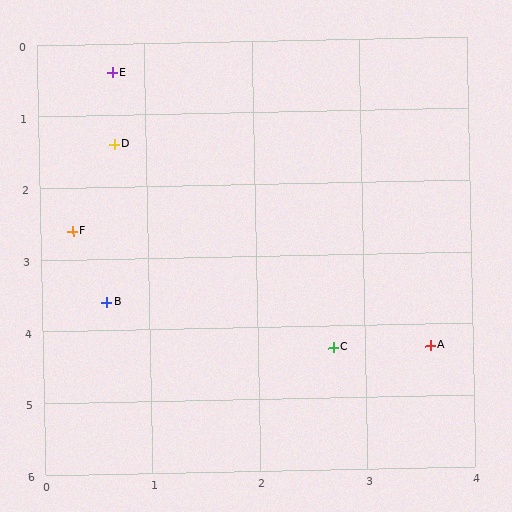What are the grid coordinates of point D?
Point D is at approximately (0.7, 1.4).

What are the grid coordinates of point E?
Point E is at approximately (0.7, 0.4).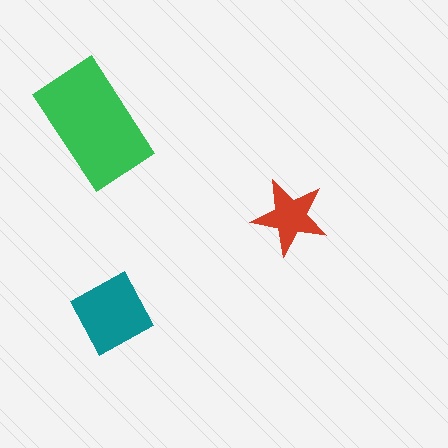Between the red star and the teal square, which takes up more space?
The teal square.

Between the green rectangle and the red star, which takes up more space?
The green rectangle.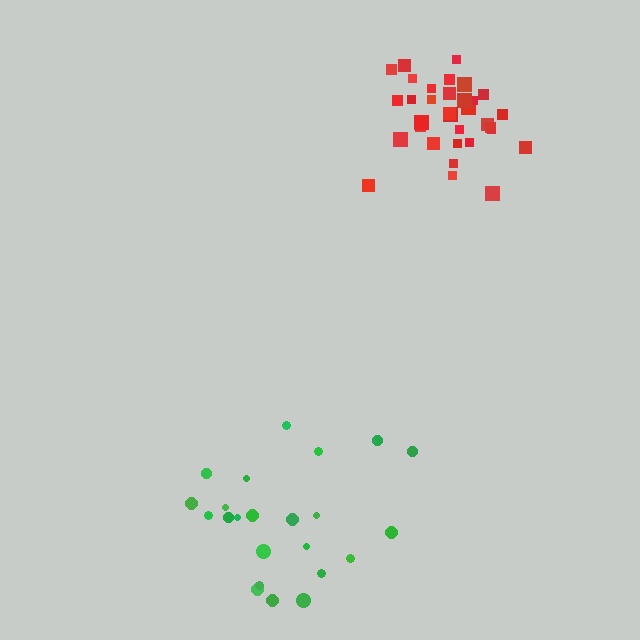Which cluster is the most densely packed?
Red.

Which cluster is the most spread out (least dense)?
Green.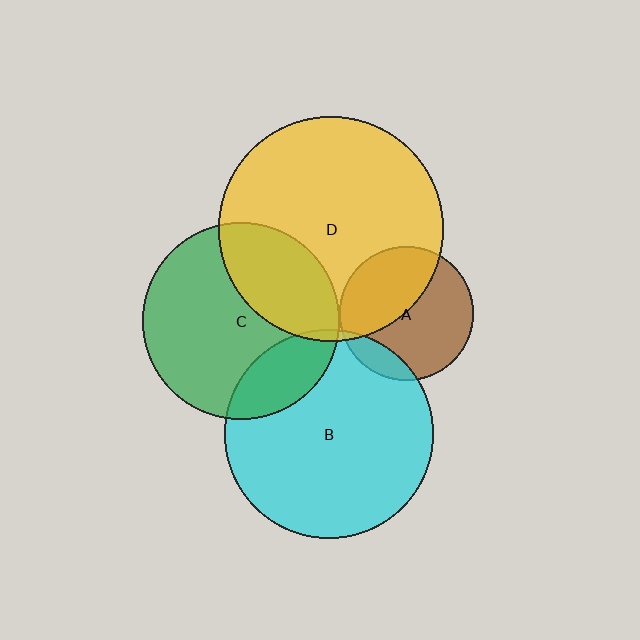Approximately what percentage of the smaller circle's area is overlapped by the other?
Approximately 5%.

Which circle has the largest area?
Circle D (yellow).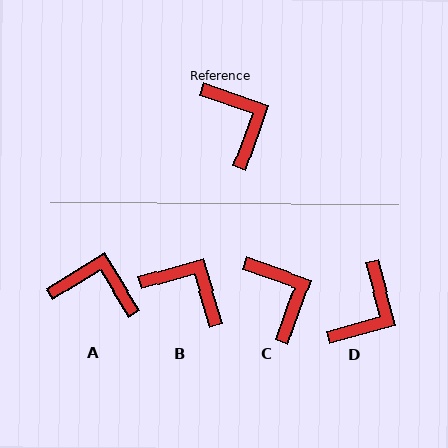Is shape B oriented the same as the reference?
No, it is off by about 35 degrees.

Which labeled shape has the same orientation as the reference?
C.